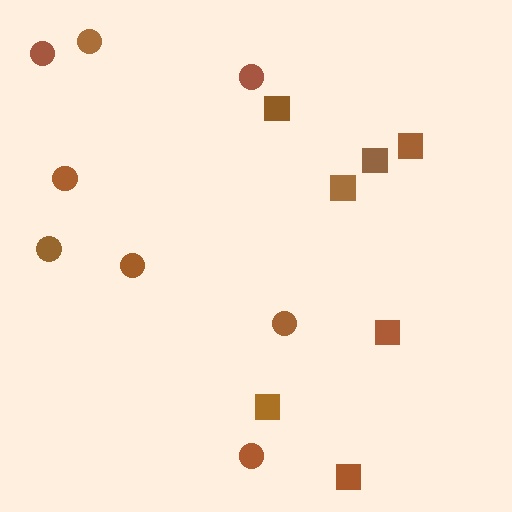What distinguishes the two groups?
There are 2 groups: one group of squares (7) and one group of circles (8).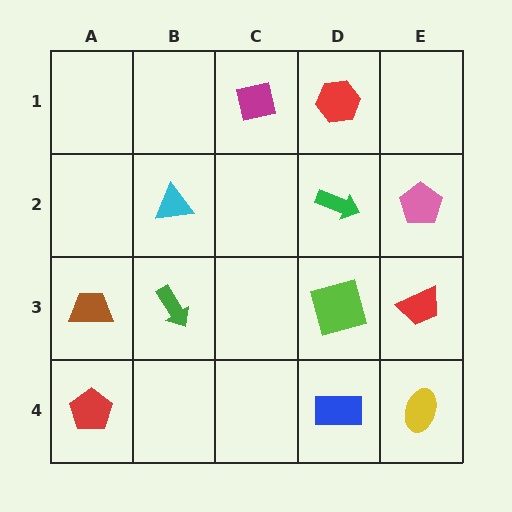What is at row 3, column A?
A brown trapezoid.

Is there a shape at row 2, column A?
No, that cell is empty.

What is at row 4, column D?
A blue rectangle.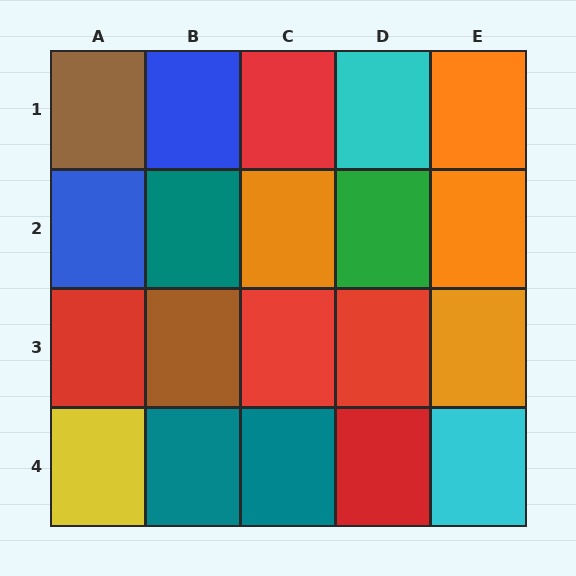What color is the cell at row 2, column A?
Blue.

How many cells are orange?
4 cells are orange.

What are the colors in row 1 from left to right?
Brown, blue, red, cyan, orange.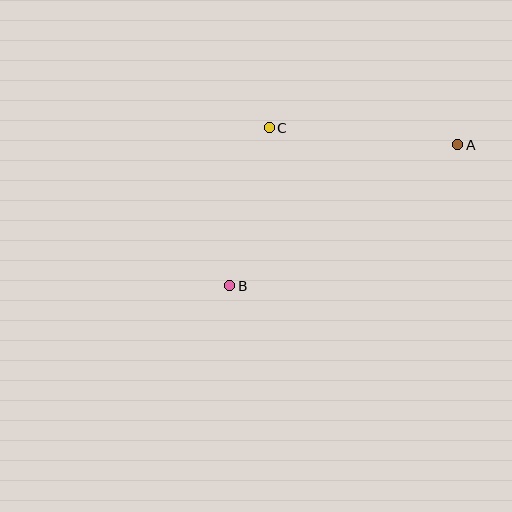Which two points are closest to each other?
Points B and C are closest to each other.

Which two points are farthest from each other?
Points A and B are farthest from each other.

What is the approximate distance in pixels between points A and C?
The distance between A and C is approximately 189 pixels.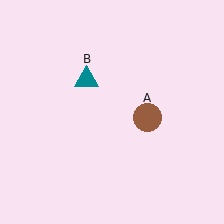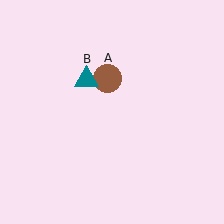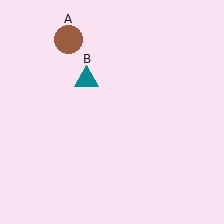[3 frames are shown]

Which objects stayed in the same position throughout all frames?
Teal triangle (object B) remained stationary.